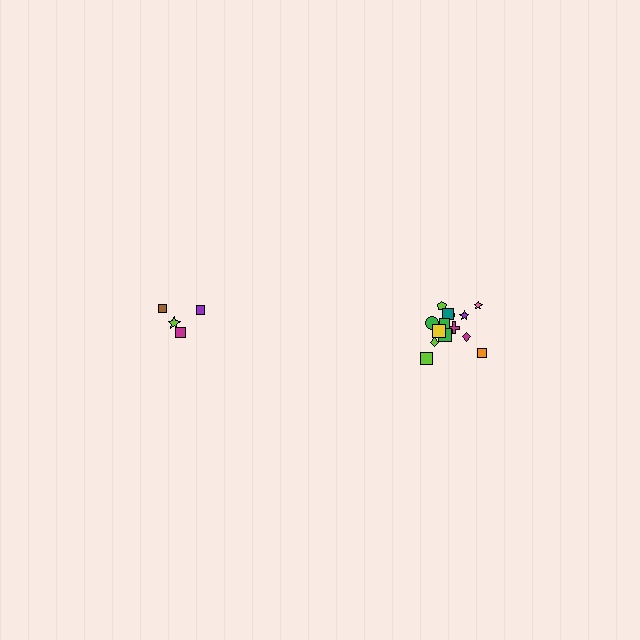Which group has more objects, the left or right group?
The right group.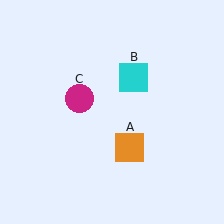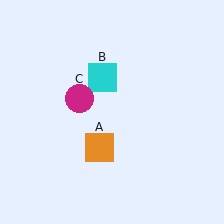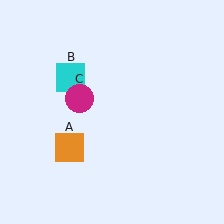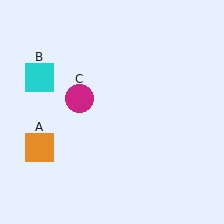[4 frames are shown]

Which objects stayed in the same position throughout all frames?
Magenta circle (object C) remained stationary.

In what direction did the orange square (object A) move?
The orange square (object A) moved left.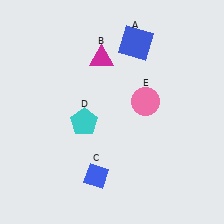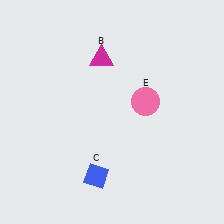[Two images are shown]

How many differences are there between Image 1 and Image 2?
There are 2 differences between the two images.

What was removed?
The blue square (A), the cyan pentagon (D) were removed in Image 2.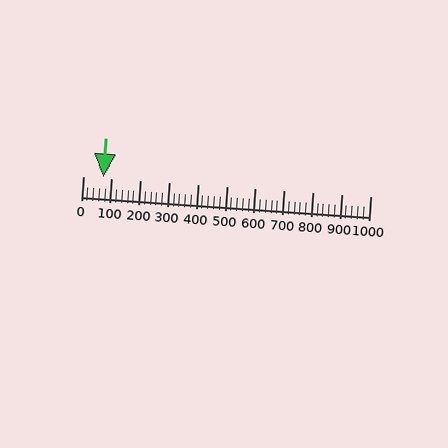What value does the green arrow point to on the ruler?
The green arrow points to approximately 71.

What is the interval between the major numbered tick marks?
The major tick marks are spaced 100 units apart.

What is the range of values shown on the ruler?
The ruler shows values from 0 to 1000.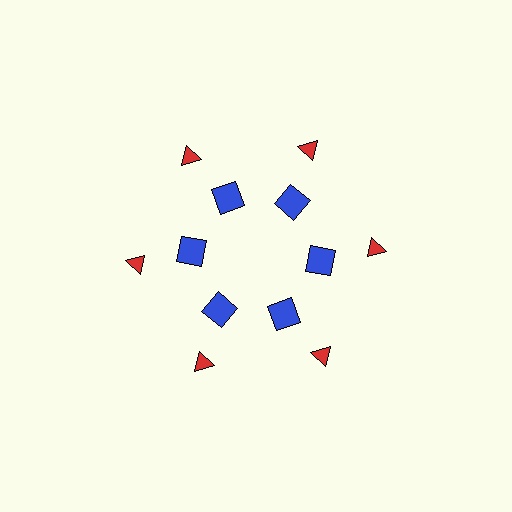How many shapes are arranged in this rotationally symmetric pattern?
There are 12 shapes, arranged in 6 groups of 2.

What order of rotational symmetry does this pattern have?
This pattern has 6-fold rotational symmetry.